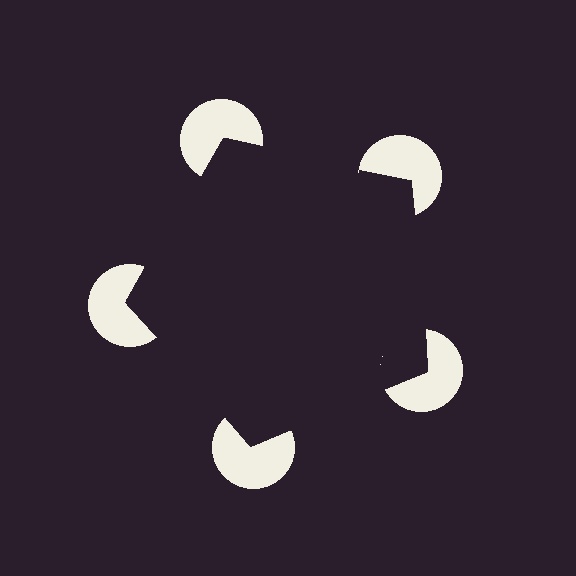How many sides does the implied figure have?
5 sides.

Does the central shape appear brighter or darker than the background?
It typically appears slightly darker than the background, even though no actual brightness change is drawn.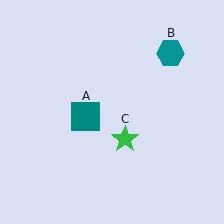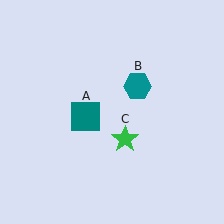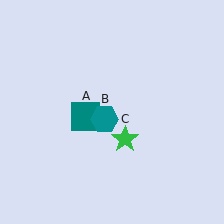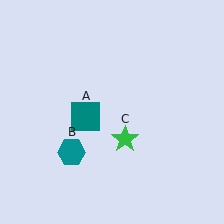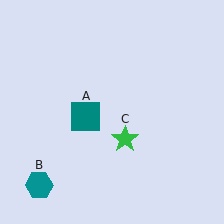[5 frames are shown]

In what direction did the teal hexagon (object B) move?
The teal hexagon (object B) moved down and to the left.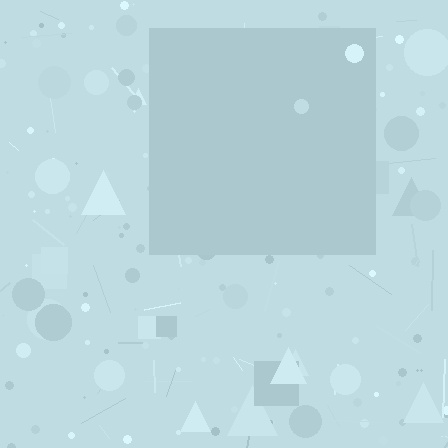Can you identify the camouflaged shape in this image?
The camouflaged shape is a square.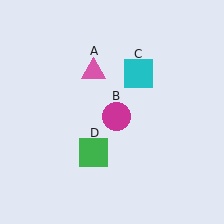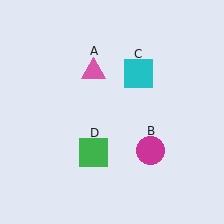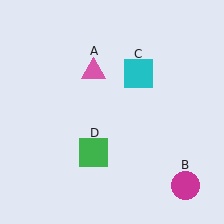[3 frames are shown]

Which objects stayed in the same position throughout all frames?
Pink triangle (object A) and cyan square (object C) and green square (object D) remained stationary.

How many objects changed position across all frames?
1 object changed position: magenta circle (object B).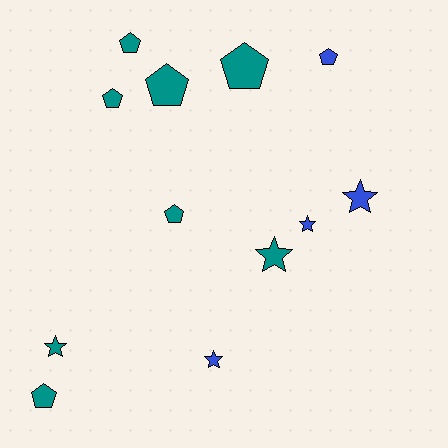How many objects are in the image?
There are 12 objects.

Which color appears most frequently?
Teal, with 8 objects.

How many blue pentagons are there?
There is 1 blue pentagon.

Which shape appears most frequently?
Pentagon, with 7 objects.